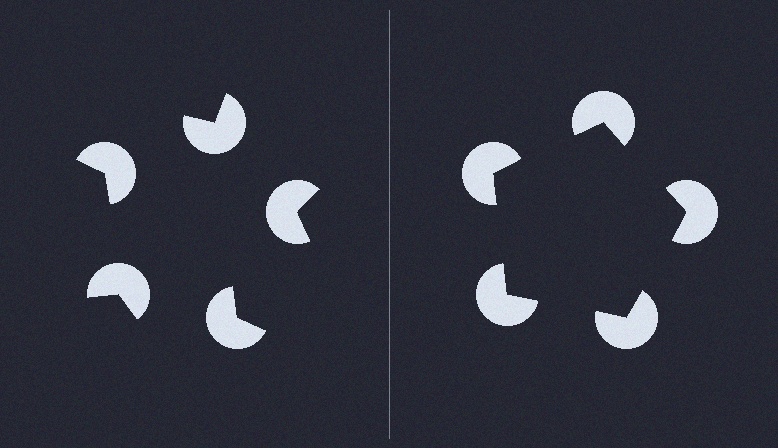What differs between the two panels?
The pac-man discs are positioned identically on both sides; only the wedge orientations differ. On the right they align to a pentagon; on the left they are misaligned.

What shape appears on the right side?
An illusory pentagon.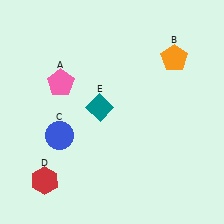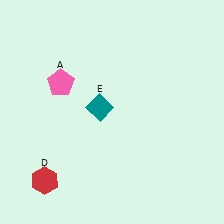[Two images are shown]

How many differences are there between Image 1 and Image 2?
There are 2 differences between the two images.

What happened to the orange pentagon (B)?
The orange pentagon (B) was removed in Image 2. It was in the top-right area of Image 1.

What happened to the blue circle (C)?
The blue circle (C) was removed in Image 2. It was in the bottom-left area of Image 1.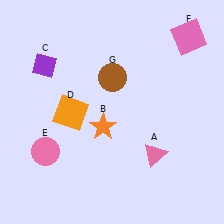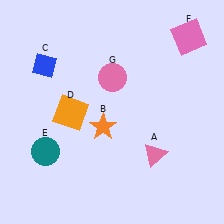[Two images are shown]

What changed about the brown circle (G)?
In Image 1, G is brown. In Image 2, it changed to pink.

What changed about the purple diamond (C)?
In Image 1, C is purple. In Image 2, it changed to blue.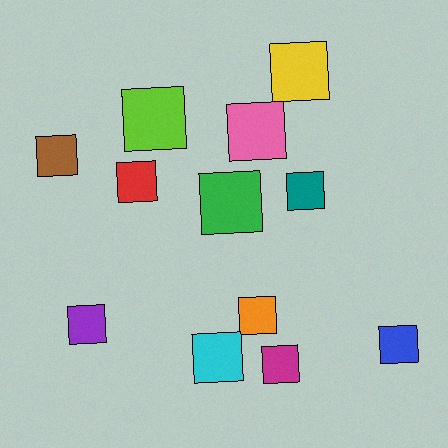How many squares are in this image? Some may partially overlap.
There are 12 squares.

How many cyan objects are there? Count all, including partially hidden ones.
There is 1 cyan object.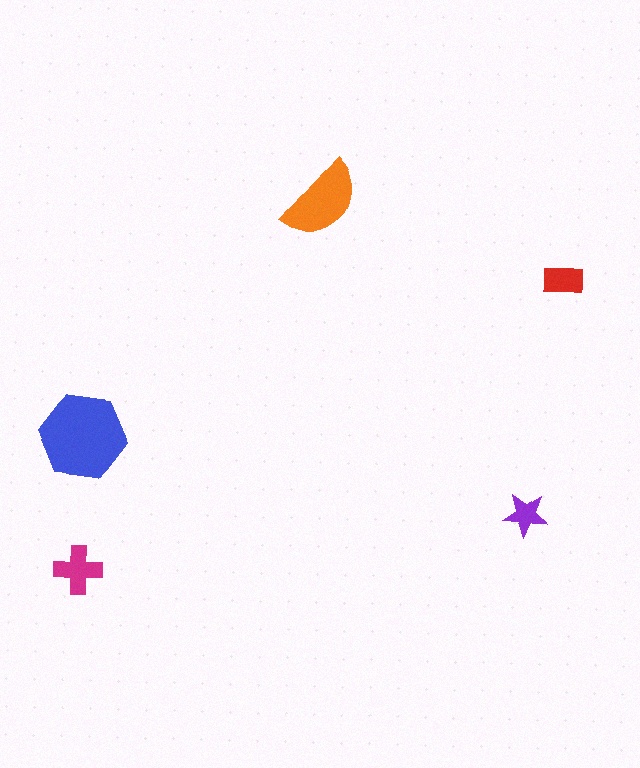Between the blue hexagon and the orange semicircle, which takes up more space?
The blue hexagon.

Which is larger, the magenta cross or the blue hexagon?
The blue hexagon.